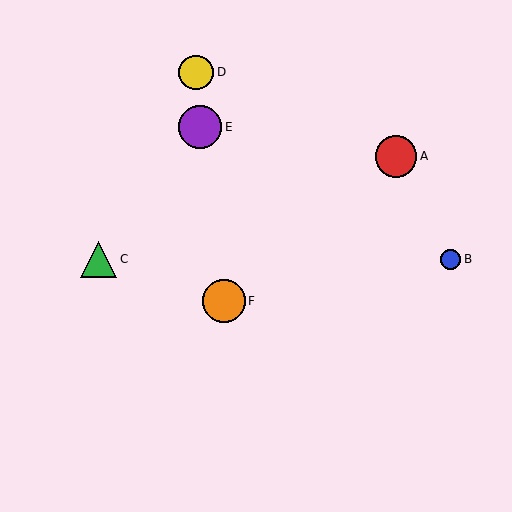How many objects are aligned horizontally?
2 objects (B, C) are aligned horizontally.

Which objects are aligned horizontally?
Objects B, C are aligned horizontally.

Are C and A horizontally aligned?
No, C is at y≈259 and A is at y≈156.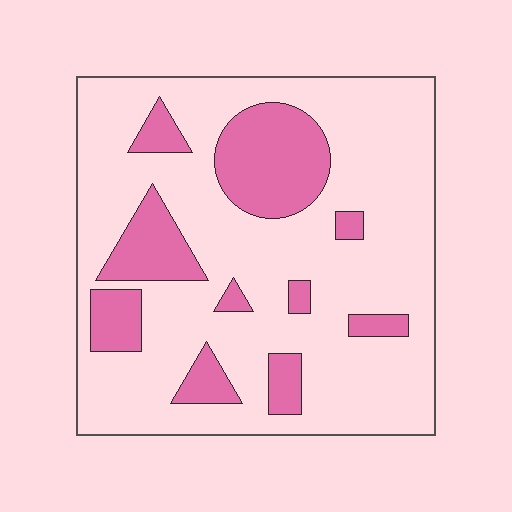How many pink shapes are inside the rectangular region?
10.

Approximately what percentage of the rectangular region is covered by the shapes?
Approximately 25%.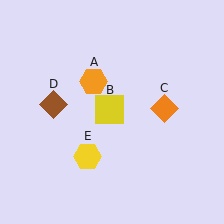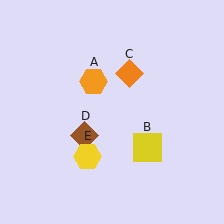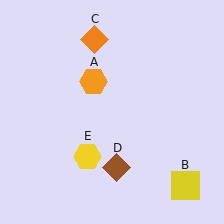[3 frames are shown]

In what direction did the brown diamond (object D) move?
The brown diamond (object D) moved down and to the right.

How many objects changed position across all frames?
3 objects changed position: yellow square (object B), orange diamond (object C), brown diamond (object D).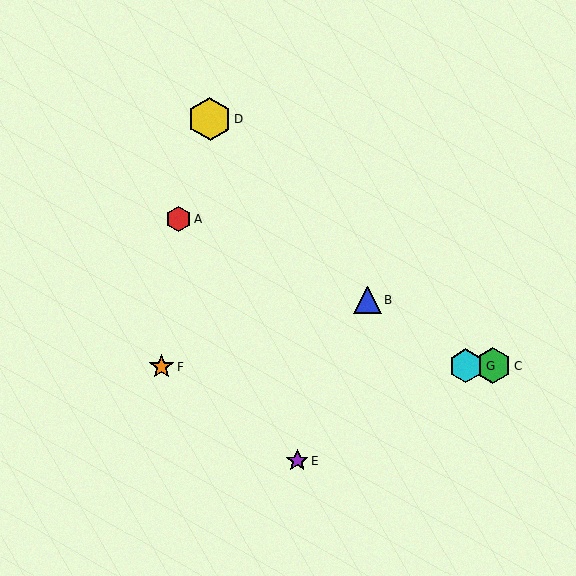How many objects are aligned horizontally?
3 objects (C, F, G) are aligned horizontally.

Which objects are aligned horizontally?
Objects C, F, G are aligned horizontally.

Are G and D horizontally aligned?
No, G is at y≈366 and D is at y≈119.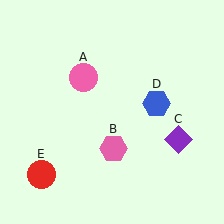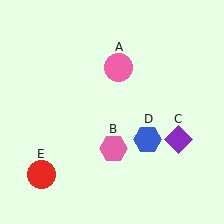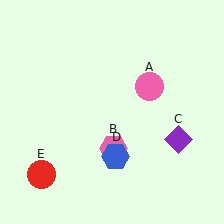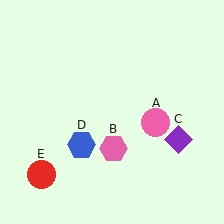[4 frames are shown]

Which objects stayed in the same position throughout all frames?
Pink hexagon (object B) and purple diamond (object C) and red circle (object E) remained stationary.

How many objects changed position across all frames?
2 objects changed position: pink circle (object A), blue hexagon (object D).